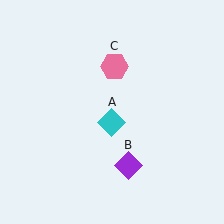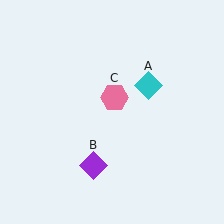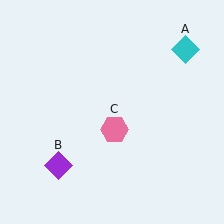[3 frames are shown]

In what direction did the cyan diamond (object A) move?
The cyan diamond (object A) moved up and to the right.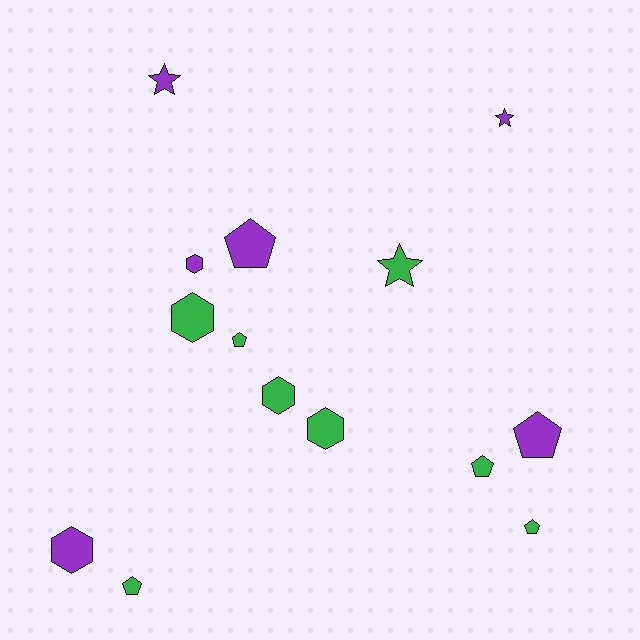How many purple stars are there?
There are 2 purple stars.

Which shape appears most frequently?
Pentagon, with 6 objects.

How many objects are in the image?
There are 14 objects.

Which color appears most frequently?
Green, with 8 objects.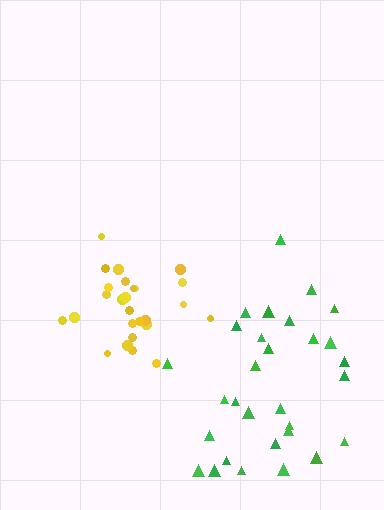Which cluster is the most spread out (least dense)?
Green.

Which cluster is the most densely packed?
Yellow.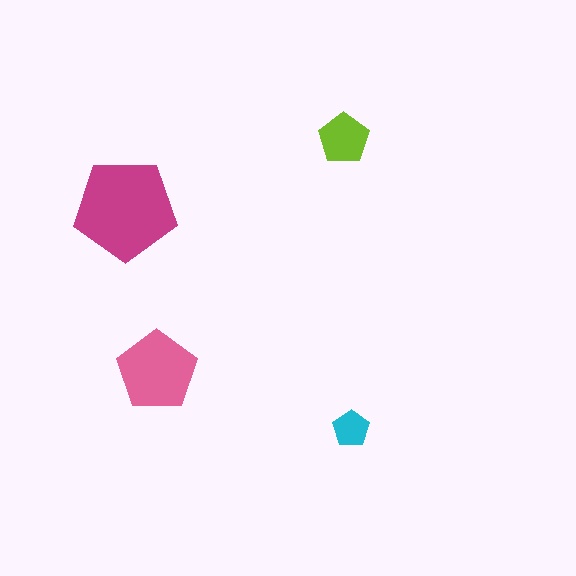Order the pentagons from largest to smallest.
the magenta one, the pink one, the lime one, the cyan one.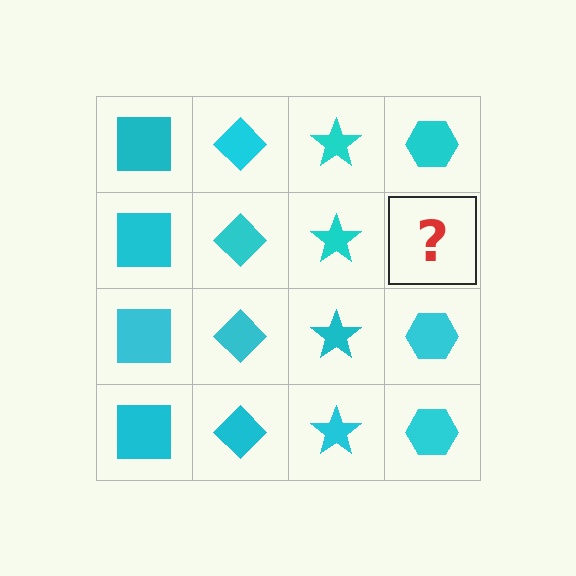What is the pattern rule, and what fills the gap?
The rule is that each column has a consistent shape. The gap should be filled with a cyan hexagon.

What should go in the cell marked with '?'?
The missing cell should contain a cyan hexagon.